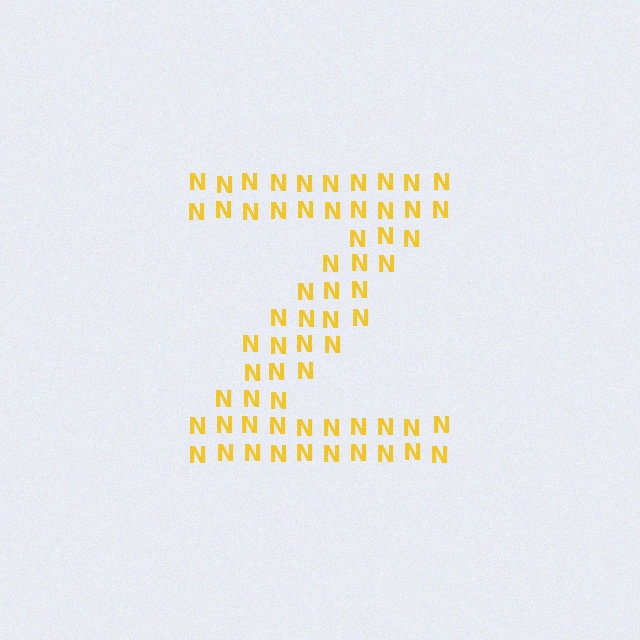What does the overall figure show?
The overall figure shows the letter Z.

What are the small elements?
The small elements are letter N's.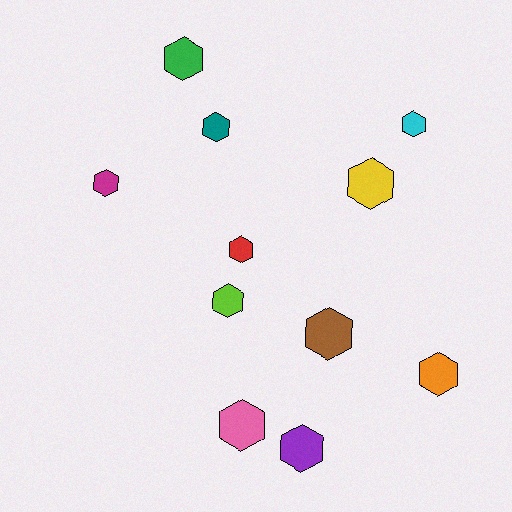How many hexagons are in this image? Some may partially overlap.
There are 11 hexagons.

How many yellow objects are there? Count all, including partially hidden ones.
There is 1 yellow object.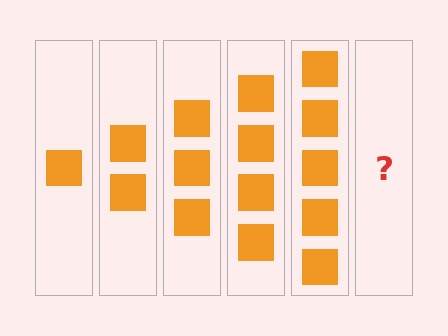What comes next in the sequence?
The next element should be 6 squares.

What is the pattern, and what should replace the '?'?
The pattern is that each step adds one more square. The '?' should be 6 squares.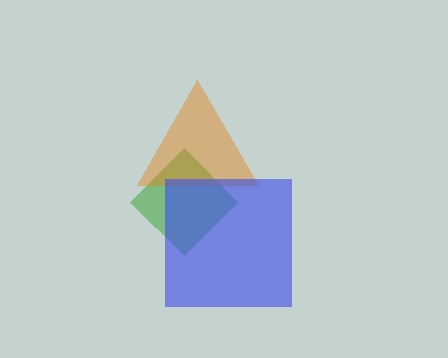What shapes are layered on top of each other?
The layered shapes are: a green diamond, an orange triangle, a blue square.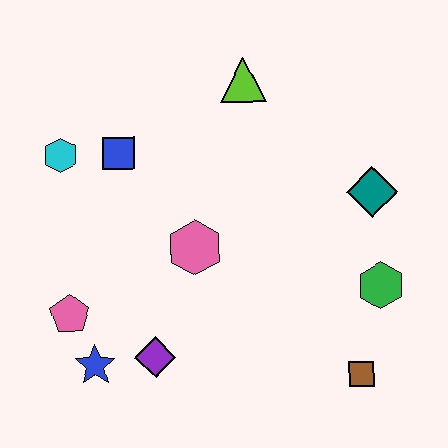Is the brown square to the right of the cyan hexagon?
Yes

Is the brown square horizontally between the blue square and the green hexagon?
Yes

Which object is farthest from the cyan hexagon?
The brown square is farthest from the cyan hexagon.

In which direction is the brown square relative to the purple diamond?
The brown square is to the right of the purple diamond.